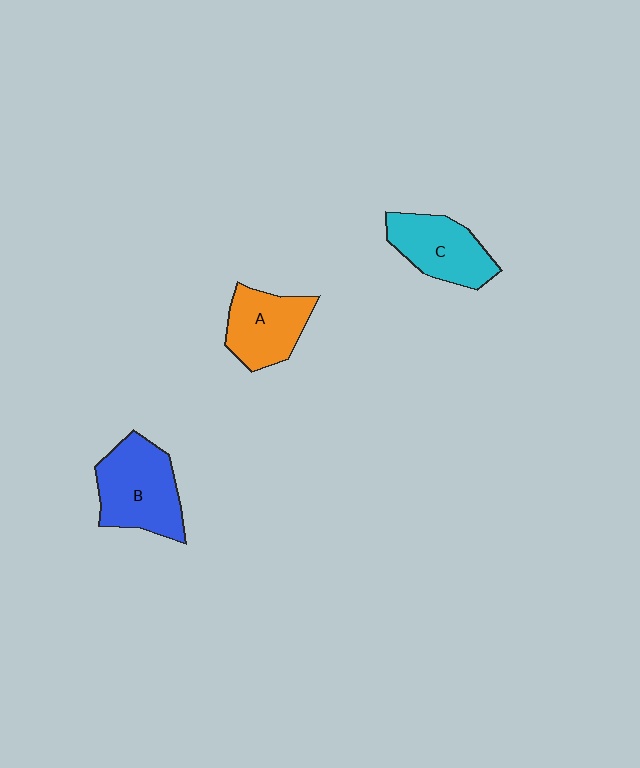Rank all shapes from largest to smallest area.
From largest to smallest: B (blue), C (cyan), A (orange).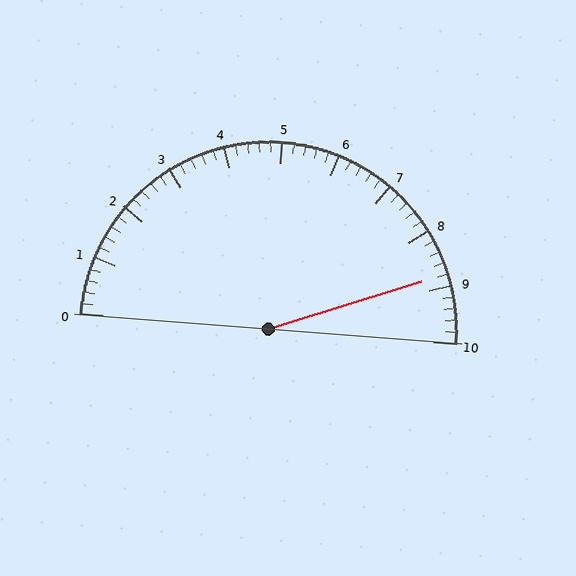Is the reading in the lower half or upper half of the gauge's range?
The reading is in the upper half of the range (0 to 10).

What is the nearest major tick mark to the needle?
The nearest major tick mark is 9.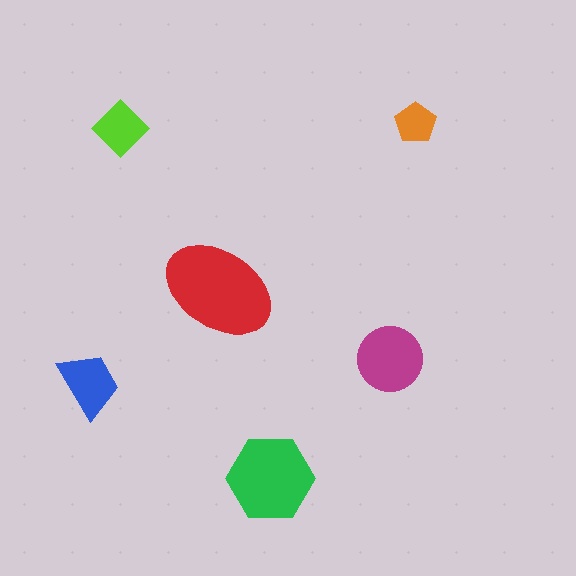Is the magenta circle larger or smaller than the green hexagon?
Smaller.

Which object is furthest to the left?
The blue trapezoid is leftmost.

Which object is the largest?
The red ellipse.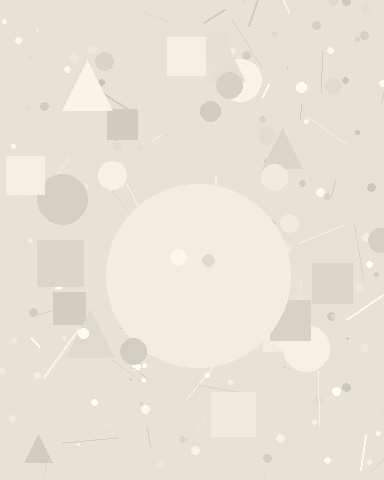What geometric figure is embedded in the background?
A circle is embedded in the background.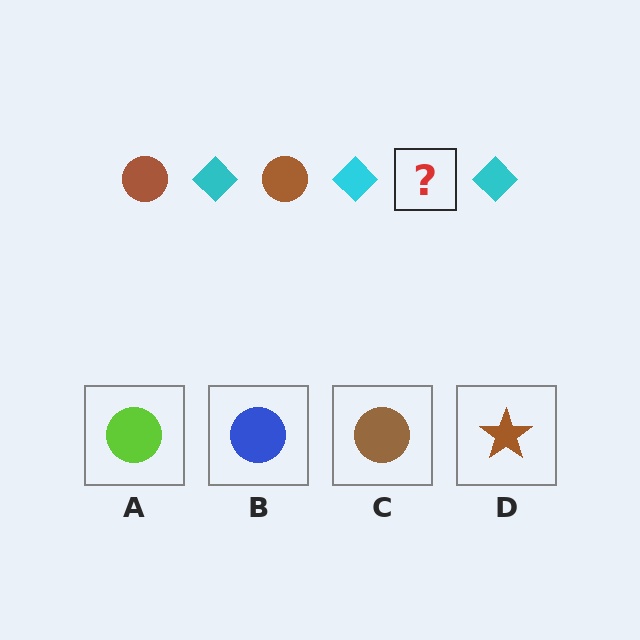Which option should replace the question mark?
Option C.